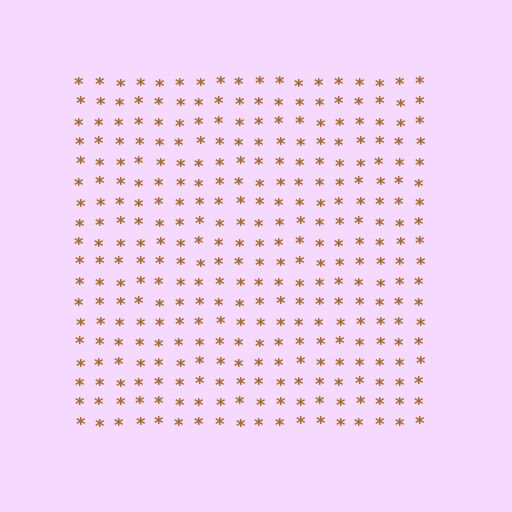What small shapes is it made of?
It is made of small asterisks.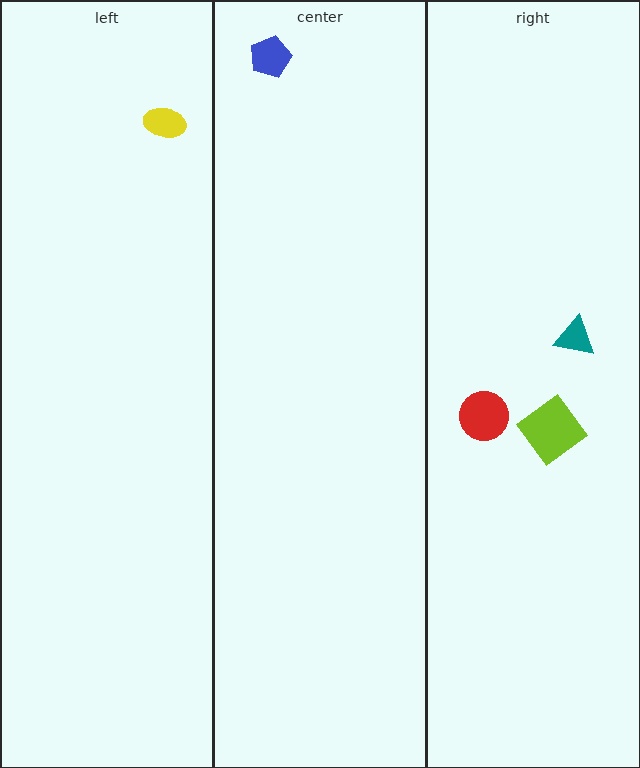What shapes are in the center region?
The blue pentagon.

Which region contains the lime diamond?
The right region.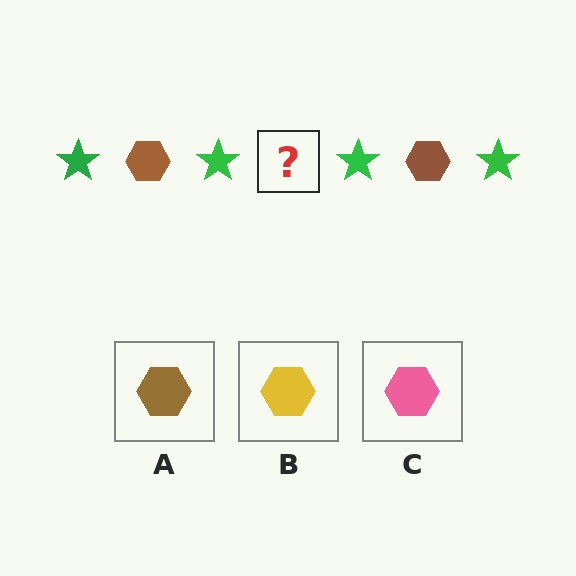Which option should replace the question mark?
Option A.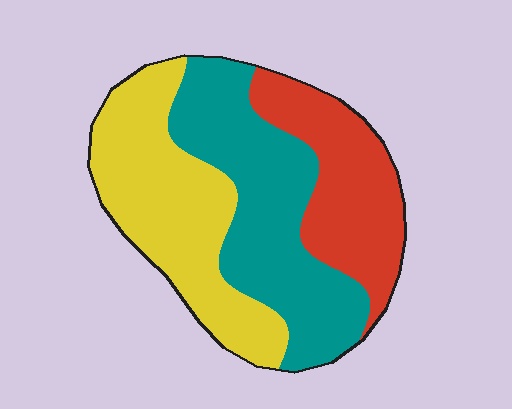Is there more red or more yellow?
Yellow.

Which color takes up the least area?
Red, at roughly 25%.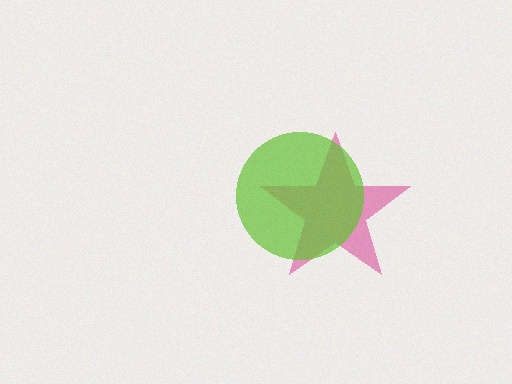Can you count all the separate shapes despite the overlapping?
Yes, there are 2 separate shapes.